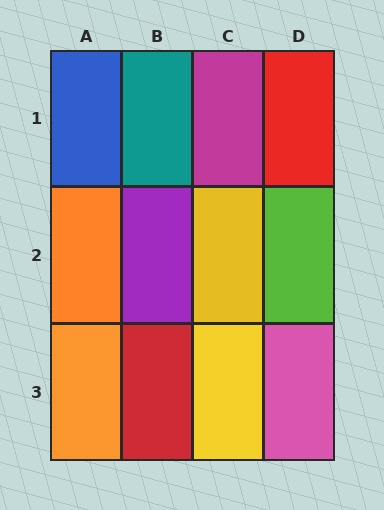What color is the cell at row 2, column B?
Purple.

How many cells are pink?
1 cell is pink.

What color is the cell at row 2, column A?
Orange.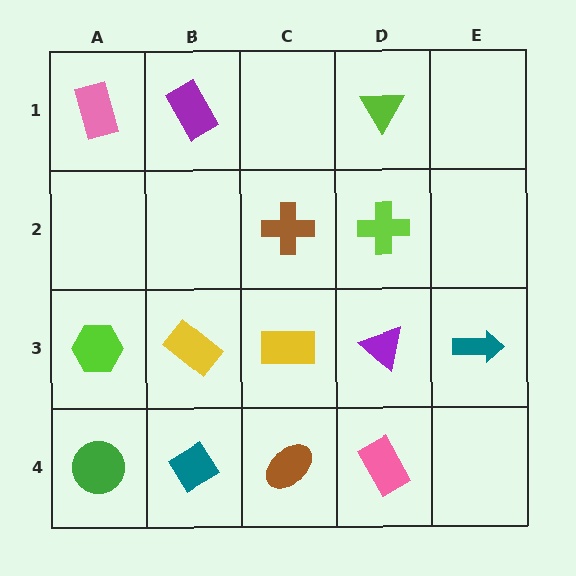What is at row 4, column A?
A green circle.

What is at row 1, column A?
A pink rectangle.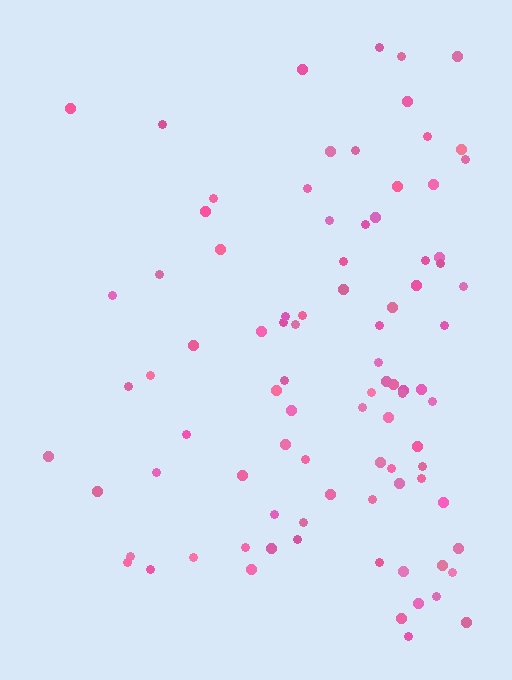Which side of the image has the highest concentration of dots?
The right.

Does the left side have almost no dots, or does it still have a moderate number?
Still a moderate number, just noticeably fewer than the right.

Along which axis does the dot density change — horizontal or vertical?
Horizontal.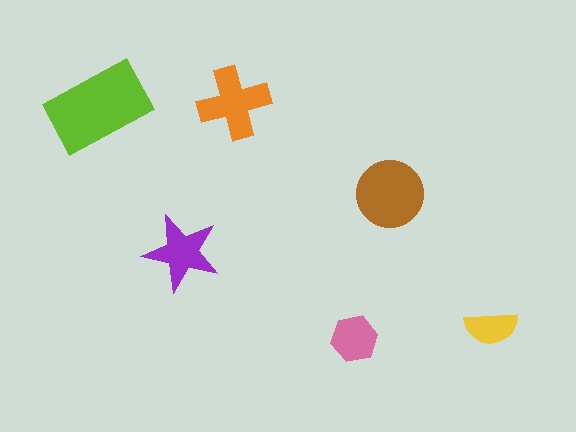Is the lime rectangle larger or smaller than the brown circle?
Larger.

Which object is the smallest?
The yellow semicircle.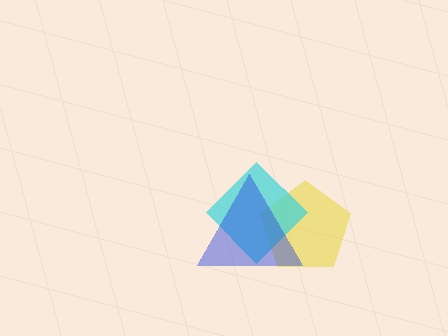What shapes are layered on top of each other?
The layered shapes are: a yellow pentagon, a cyan diamond, a blue triangle.